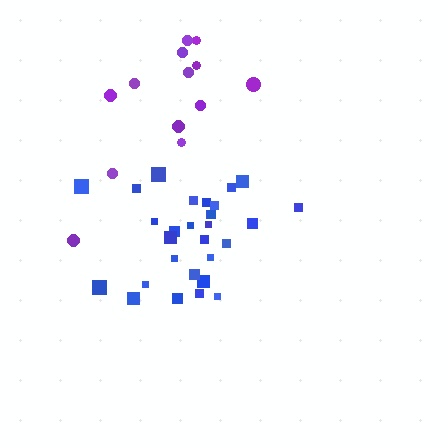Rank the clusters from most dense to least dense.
blue, purple.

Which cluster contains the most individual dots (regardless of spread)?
Blue (29).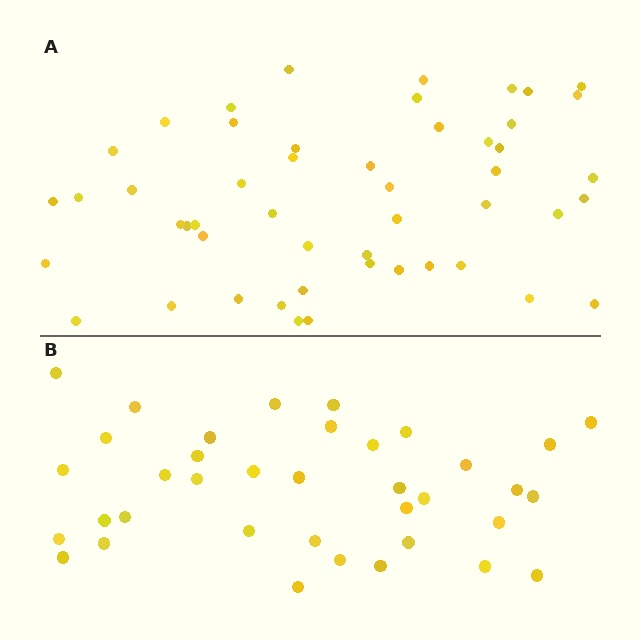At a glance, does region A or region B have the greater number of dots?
Region A (the top region) has more dots.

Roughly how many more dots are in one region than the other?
Region A has approximately 15 more dots than region B.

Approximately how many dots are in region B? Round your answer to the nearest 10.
About 40 dots. (The exact count is 37, which rounds to 40.)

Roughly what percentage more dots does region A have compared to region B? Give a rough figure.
About 35% more.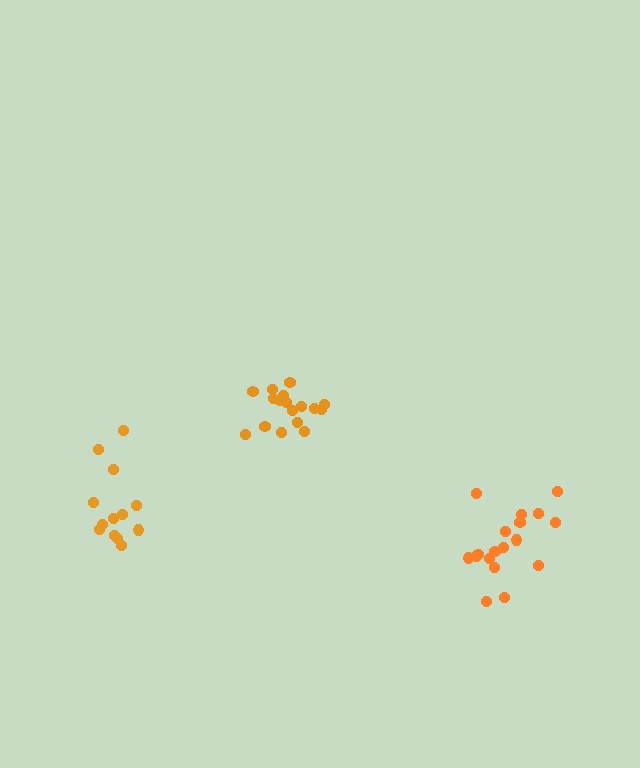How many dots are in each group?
Group 1: 13 dots, Group 2: 17 dots, Group 3: 18 dots (48 total).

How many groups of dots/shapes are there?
There are 3 groups.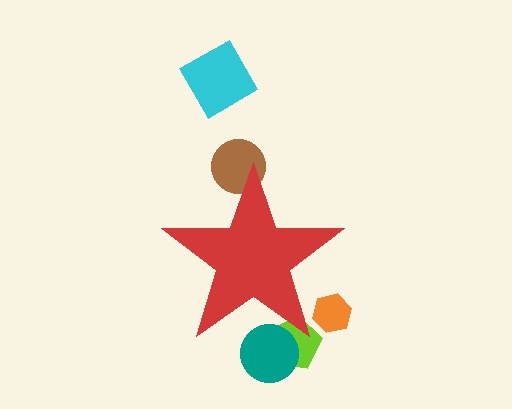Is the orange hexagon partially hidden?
Yes, the orange hexagon is partially hidden behind the red star.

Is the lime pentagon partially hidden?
Yes, the lime pentagon is partially hidden behind the red star.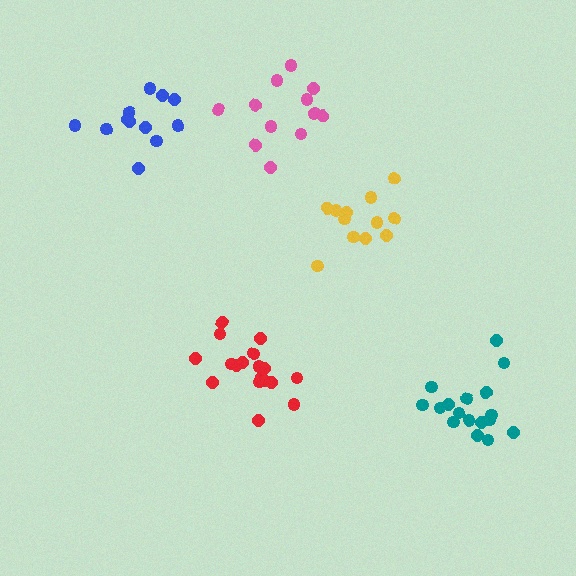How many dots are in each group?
Group 1: 12 dots, Group 2: 17 dots, Group 3: 18 dots, Group 4: 12 dots, Group 5: 12 dots (71 total).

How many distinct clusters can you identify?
There are 5 distinct clusters.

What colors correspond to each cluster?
The clusters are colored: blue, teal, red, pink, yellow.